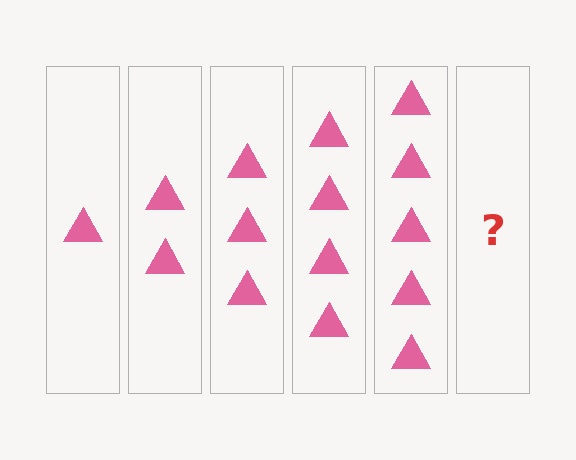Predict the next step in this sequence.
The next step is 6 triangles.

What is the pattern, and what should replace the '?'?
The pattern is that each step adds one more triangle. The '?' should be 6 triangles.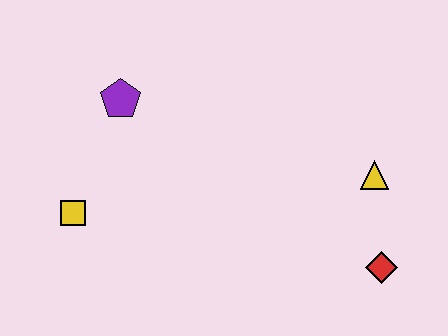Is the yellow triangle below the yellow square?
No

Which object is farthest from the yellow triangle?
The yellow square is farthest from the yellow triangle.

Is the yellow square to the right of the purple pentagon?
No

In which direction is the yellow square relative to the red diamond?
The yellow square is to the left of the red diamond.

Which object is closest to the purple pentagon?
The yellow square is closest to the purple pentagon.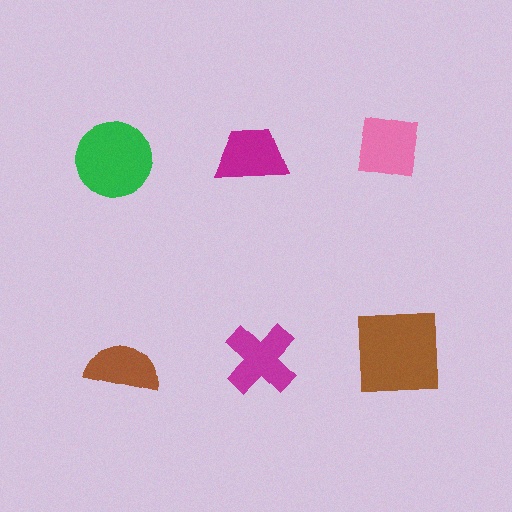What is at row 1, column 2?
A magenta trapezoid.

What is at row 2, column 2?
A magenta cross.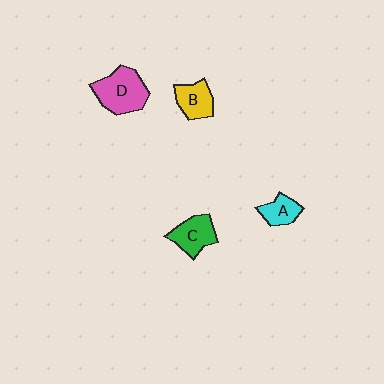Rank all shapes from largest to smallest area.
From largest to smallest: D (pink), C (green), B (yellow), A (cyan).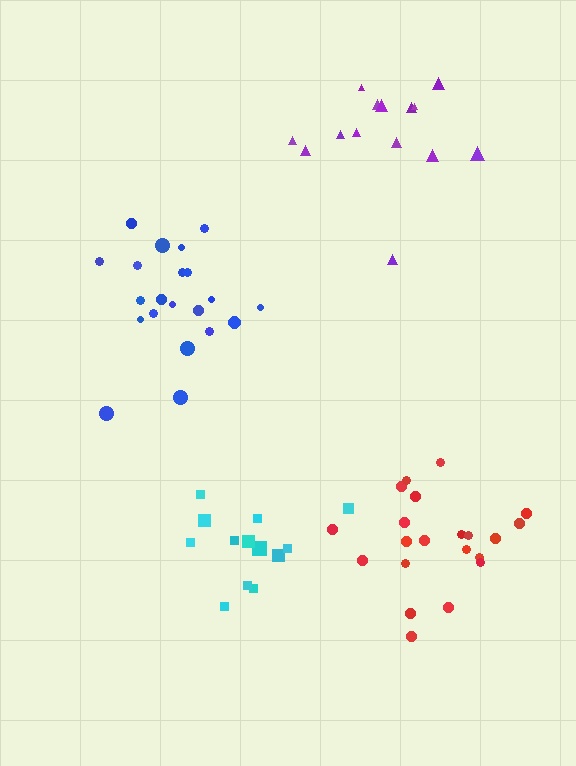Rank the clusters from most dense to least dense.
blue, red, cyan, purple.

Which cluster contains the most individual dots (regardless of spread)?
Blue (21).